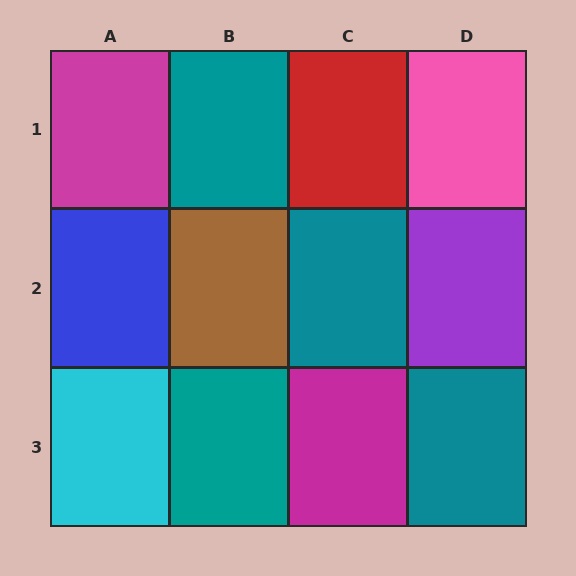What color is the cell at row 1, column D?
Pink.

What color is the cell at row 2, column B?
Brown.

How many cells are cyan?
1 cell is cyan.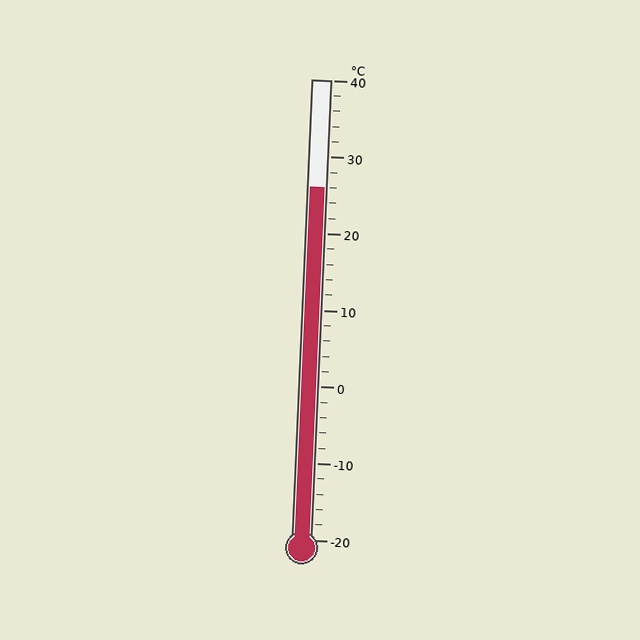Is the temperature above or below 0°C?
The temperature is above 0°C.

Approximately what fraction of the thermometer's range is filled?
The thermometer is filled to approximately 75% of its range.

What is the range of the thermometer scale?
The thermometer scale ranges from -20°C to 40°C.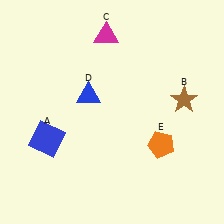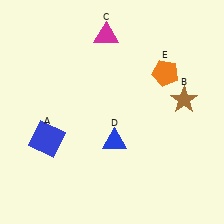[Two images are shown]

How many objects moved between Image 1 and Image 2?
2 objects moved between the two images.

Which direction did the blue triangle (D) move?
The blue triangle (D) moved down.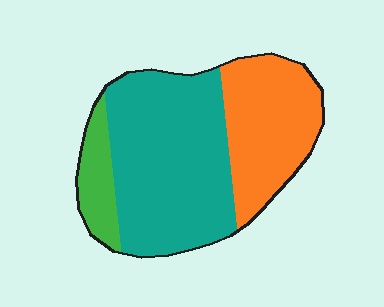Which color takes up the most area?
Teal, at roughly 55%.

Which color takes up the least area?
Green, at roughly 10%.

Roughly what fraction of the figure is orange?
Orange covers roughly 35% of the figure.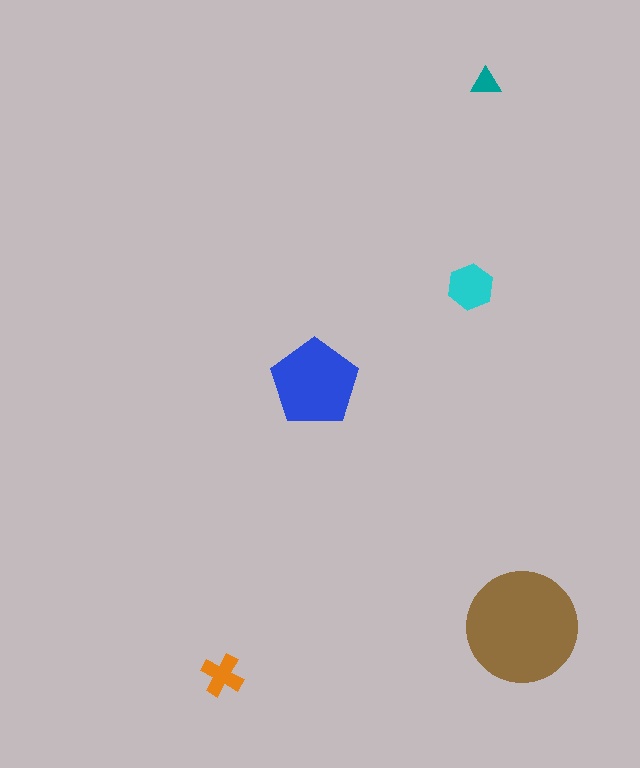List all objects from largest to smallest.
The brown circle, the blue pentagon, the cyan hexagon, the orange cross, the teal triangle.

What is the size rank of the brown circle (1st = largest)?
1st.